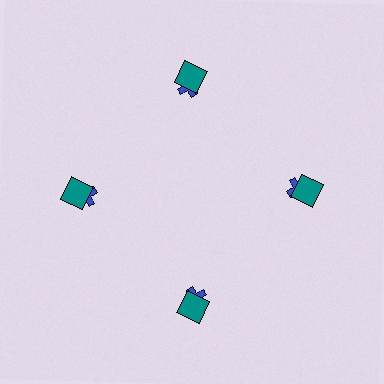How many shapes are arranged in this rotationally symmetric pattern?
There are 8 shapes, arranged in 4 groups of 2.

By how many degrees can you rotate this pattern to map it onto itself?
The pattern maps onto itself every 90 degrees of rotation.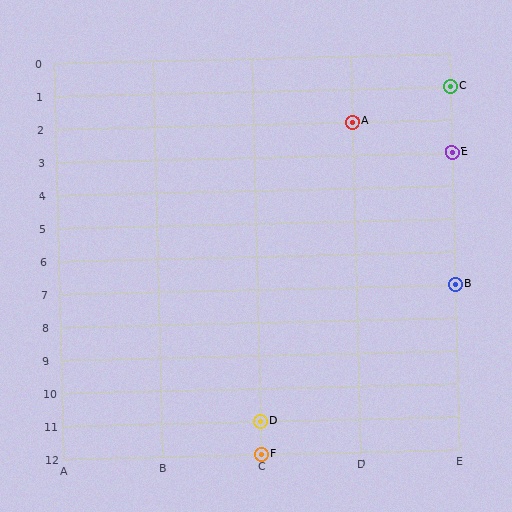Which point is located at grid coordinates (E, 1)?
Point C is at (E, 1).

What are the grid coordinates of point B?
Point B is at grid coordinates (E, 7).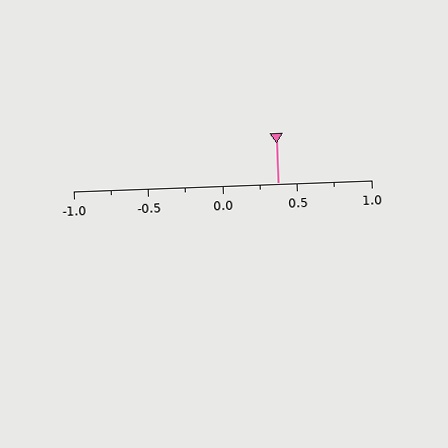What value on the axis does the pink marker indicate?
The marker indicates approximately 0.38.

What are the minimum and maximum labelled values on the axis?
The axis runs from -1.0 to 1.0.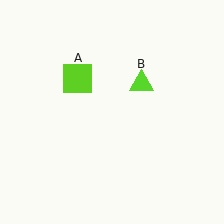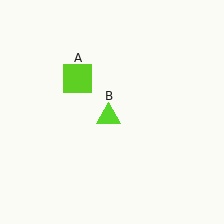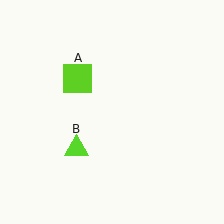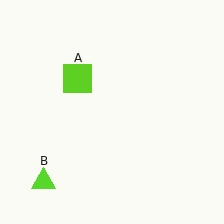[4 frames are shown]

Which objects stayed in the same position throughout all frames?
Lime square (object A) remained stationary.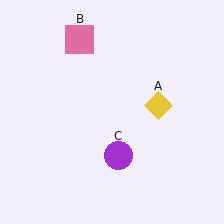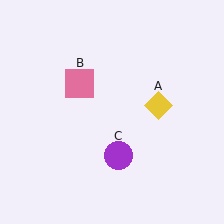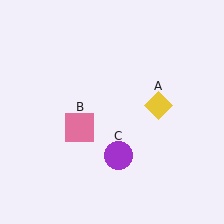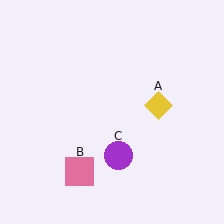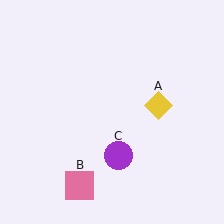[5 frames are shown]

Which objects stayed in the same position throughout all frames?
Yellow diamond (object A) and purple circle (object C) remained stationary.